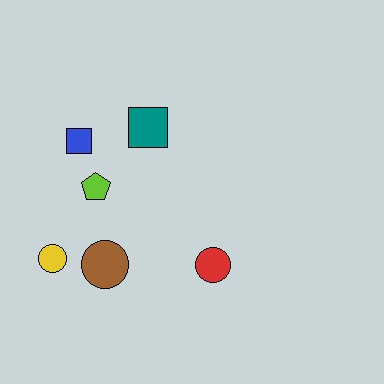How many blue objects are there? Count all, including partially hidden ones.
There is 1 blue object.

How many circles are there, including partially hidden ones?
There are 3 circles.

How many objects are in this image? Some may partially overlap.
There are 6 objects.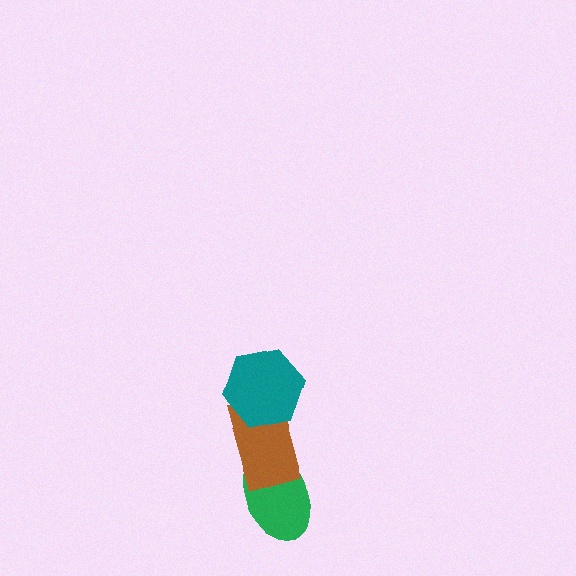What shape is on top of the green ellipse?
The brown rectangle is on top of the green ellipse.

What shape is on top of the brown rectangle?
The teal hexagon is on top of the brown rectangle.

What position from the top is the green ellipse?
The green ellipse is 3rd from the top.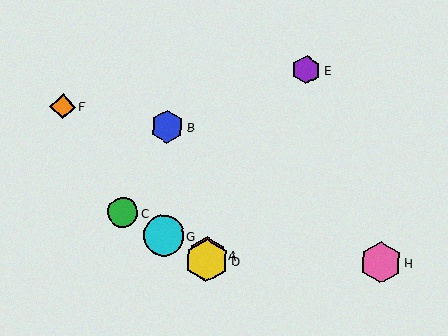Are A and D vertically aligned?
Yes, both are at x≈207.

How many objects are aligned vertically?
2 objects (A, D) are aligned vertically.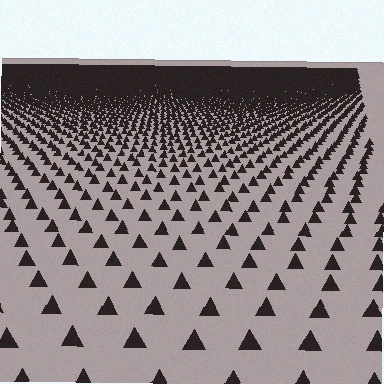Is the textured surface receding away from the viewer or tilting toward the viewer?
The surface is receding away from the viewer. Texture elements get smaller and denser toward the top.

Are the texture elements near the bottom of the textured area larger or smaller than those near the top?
Larger. Near the bottom, elements are closer to the viewer and appear at a bigger on-screen size.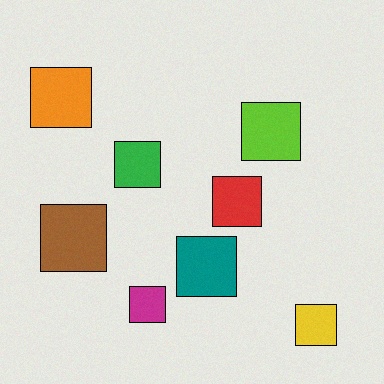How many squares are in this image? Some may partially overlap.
There are 8 squares.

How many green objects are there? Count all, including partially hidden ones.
There is 1 green object.